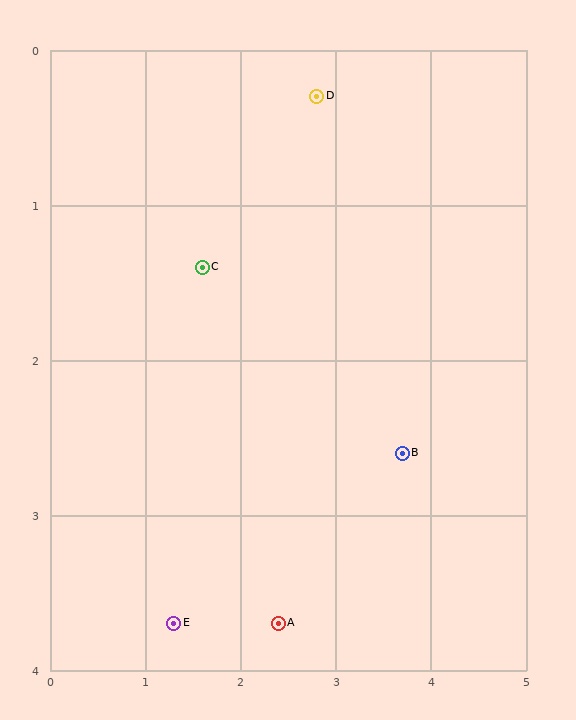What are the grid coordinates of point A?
Point A is at approximately (2.4, 3.7).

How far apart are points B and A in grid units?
Points B and A are about 1.7 grid units apart.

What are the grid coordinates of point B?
Point B is at approximately (3.7, 2.6).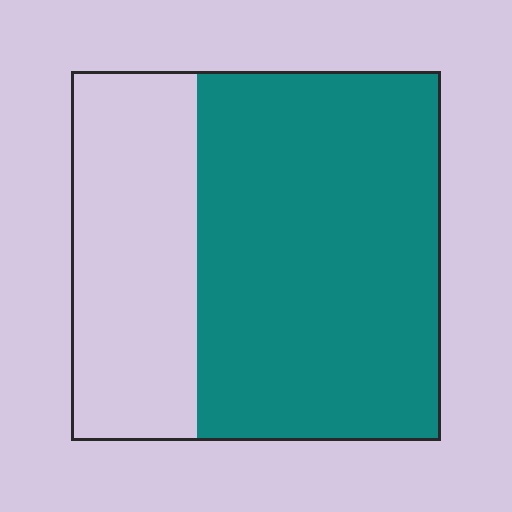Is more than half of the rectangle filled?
Yes.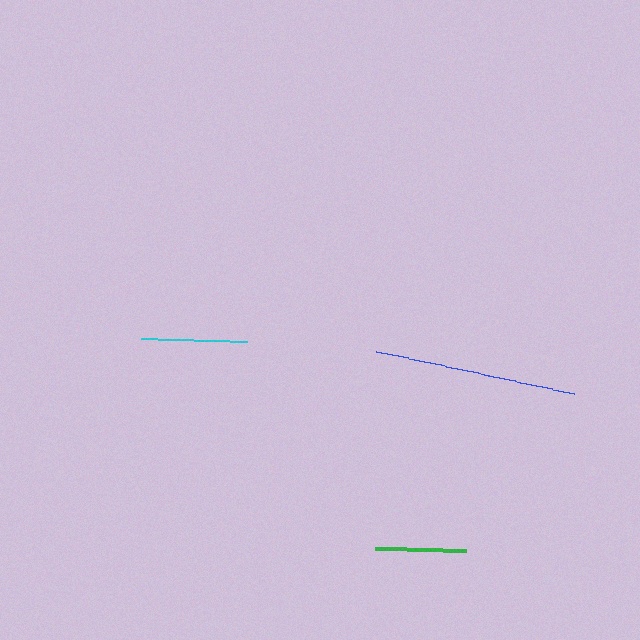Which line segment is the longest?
The blue line is the longest at approximately 202 pixels.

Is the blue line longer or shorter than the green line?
The blue line is longer than the green line.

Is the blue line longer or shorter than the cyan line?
The blue line is longer than the cyan line.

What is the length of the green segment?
The green segment is approximately 91 pixels long.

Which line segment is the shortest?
The green line is the shortest at approximately 91 pixels.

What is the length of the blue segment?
The blue segment is approximately 202 pixels long.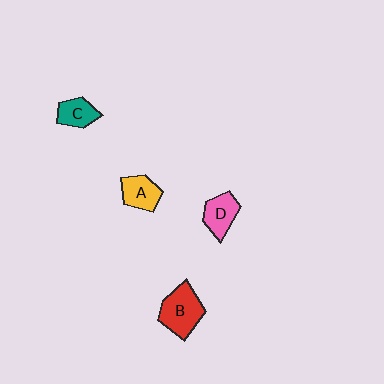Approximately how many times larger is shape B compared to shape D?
Approximately 1.5 times.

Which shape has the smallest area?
Shape C (teal).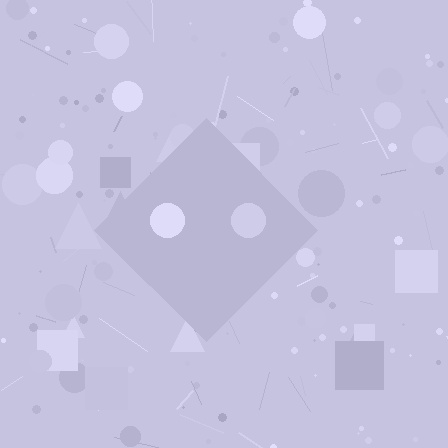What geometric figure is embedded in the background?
A diamond is embedded in the background.